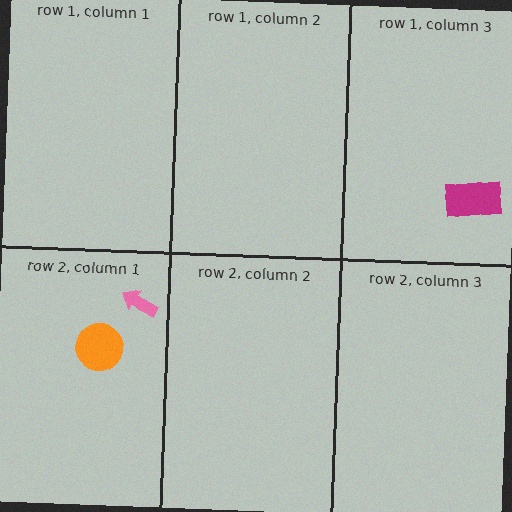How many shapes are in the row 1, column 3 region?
1.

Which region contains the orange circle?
The row 2, column 1 region.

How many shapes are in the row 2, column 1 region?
2.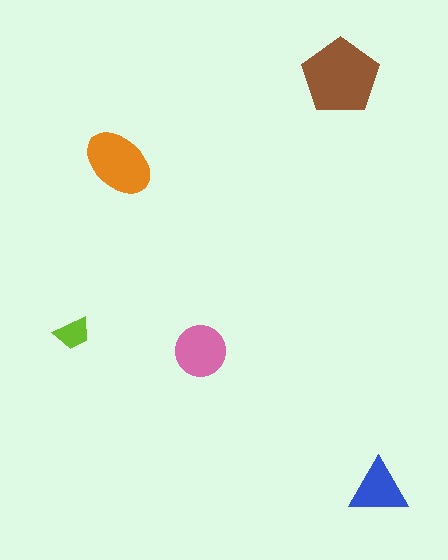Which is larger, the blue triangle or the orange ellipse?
The orange ellipse.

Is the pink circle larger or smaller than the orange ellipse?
Smaller.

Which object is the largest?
The brown pentagon.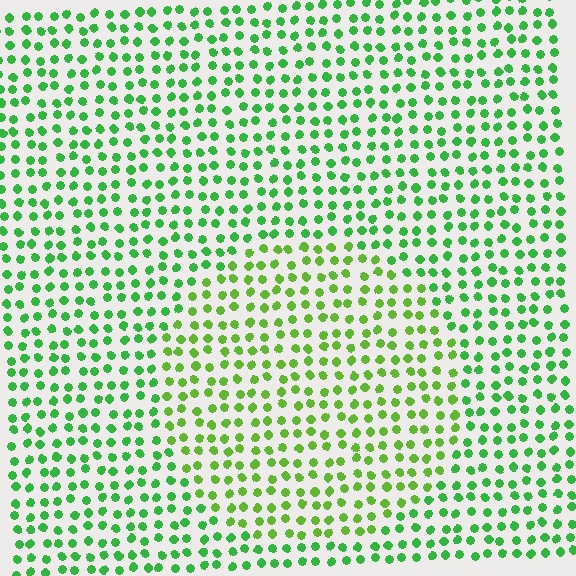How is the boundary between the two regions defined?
The boundary is defined purely by a slight shift in hue (about 28 degrees). Spacing, size, and orientation are identical on both sides.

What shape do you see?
I see a circle.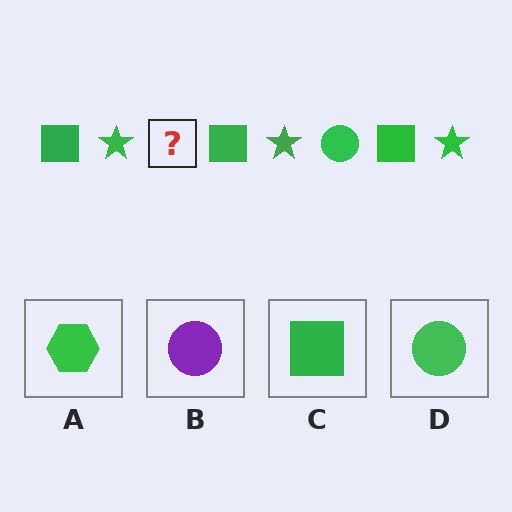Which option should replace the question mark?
Option D.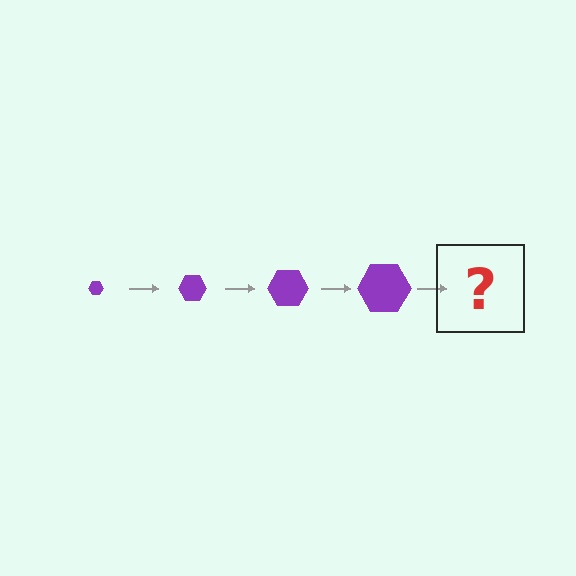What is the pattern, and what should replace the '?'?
The pattern is that the hexagon gets progressively larger each step. The '?' should be a purple hexagon, larger than the previous one.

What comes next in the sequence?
The next element should be a purple hexagon, larger than the previous one.